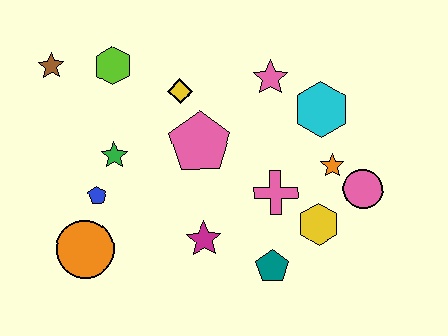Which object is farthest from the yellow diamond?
The pink circle is farthest from the yellow diamond.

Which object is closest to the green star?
The blue pentagon is closest to the green star.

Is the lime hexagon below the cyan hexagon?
No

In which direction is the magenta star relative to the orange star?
The magenta star is to the left of the orange star.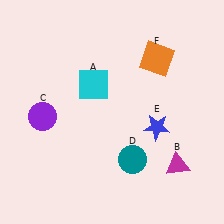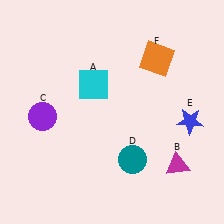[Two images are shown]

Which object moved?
The blue star (E) moved right.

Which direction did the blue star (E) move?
The blue star (E) moved right.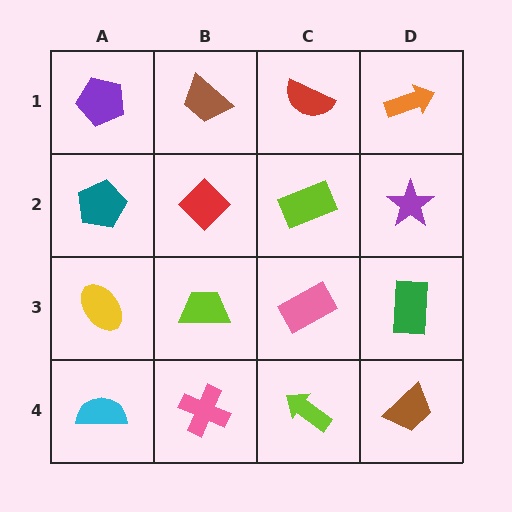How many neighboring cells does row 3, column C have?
4.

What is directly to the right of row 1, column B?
A red semicircle.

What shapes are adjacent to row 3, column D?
A purple star (row 2, column D), a brown trapezoid (row 4, column D), a pink rectangle (row 3, column C).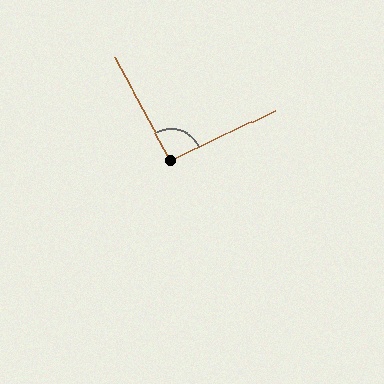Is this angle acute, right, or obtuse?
It is approximately a right angle.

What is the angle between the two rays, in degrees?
Approximately 93 degrees.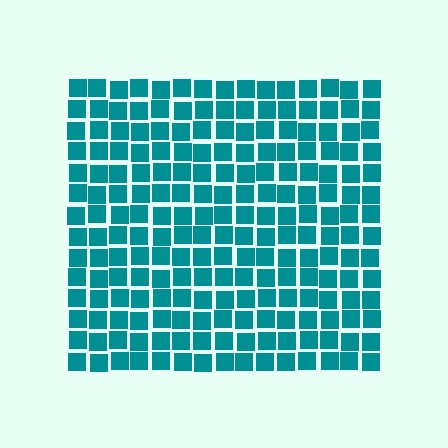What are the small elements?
The small elements are squares.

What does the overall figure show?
The overall figure shows a square.